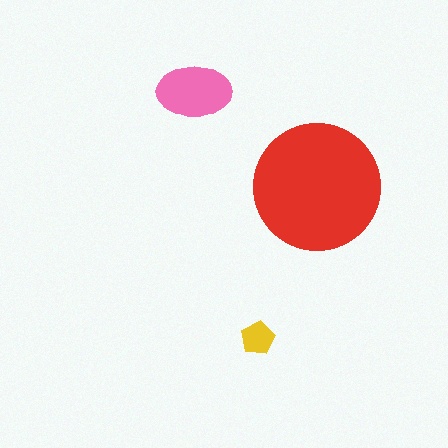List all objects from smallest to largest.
The yellow pentagon, the pink ellipse, the red circle.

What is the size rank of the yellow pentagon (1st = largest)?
3rd.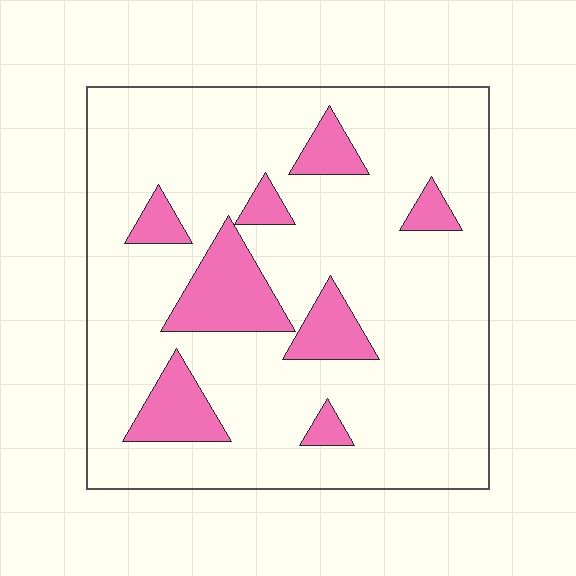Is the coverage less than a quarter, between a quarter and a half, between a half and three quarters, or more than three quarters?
Less than a quarter.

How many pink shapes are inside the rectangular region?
8.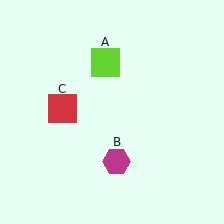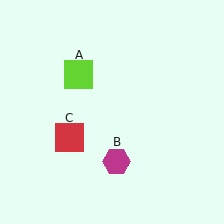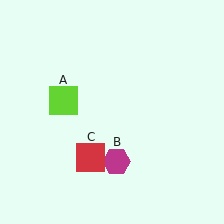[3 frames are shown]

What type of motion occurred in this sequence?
The lime square (object A), red square (object C) rotated counterclockwise around the center of the scene.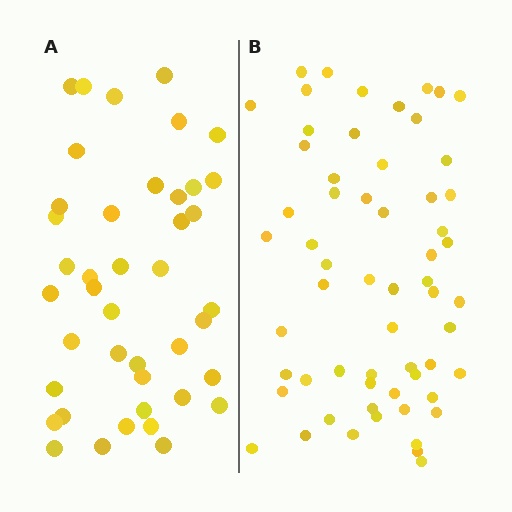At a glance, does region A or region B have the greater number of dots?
Region B (the right region) has more dots.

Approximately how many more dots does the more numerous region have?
Region B has approximately 20 more dots than region A.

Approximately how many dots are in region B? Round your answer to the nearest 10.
About 60 dots.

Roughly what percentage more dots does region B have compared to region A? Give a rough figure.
About 45% more.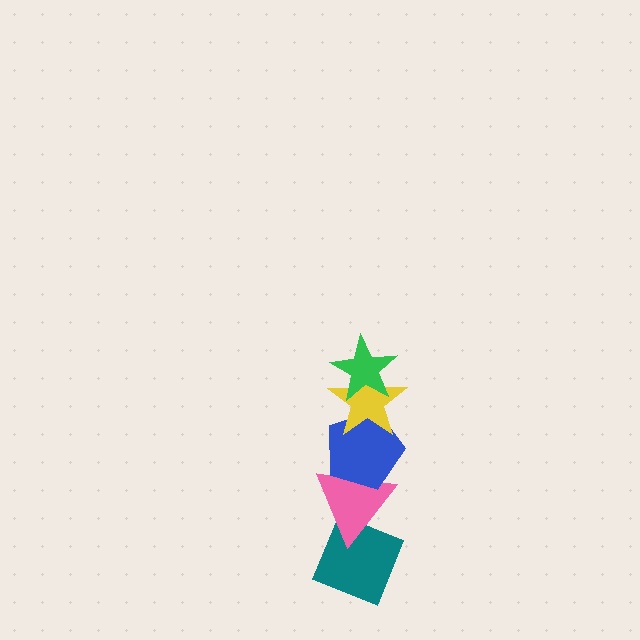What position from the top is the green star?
The green star is 1st from the top.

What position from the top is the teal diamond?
The teal diamond is 5th from the top.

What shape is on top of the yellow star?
The green star is on top of the yellow star.